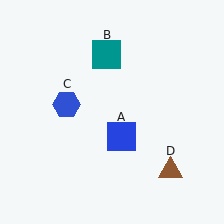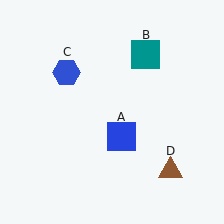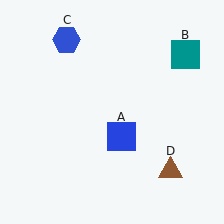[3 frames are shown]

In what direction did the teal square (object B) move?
The teal square (object B) moved right.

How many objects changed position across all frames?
2 objects changed position: teal square (object B), blue hexagon (object C).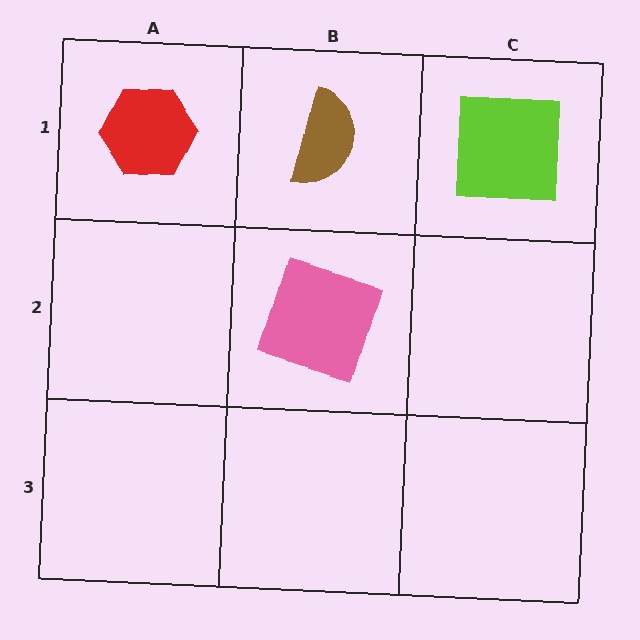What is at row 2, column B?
A pink square.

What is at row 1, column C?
A lime square.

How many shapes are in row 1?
3 shapes.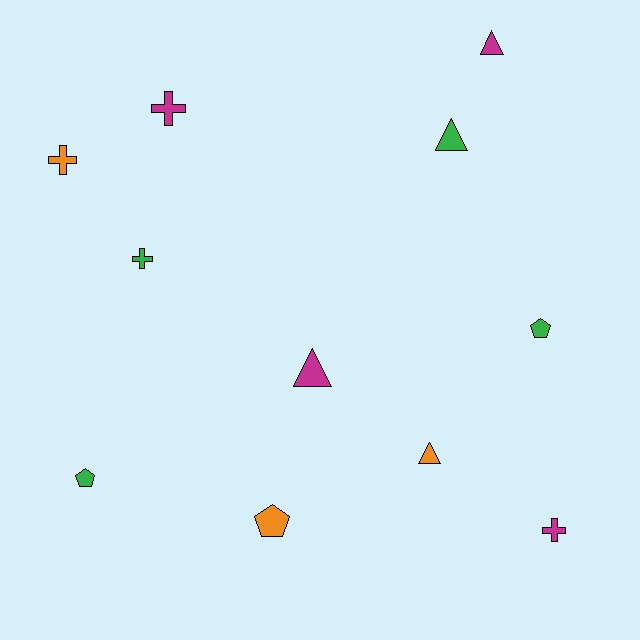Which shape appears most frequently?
Cross, with 4 objects.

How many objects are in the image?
There are 11 objects.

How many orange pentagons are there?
There is 1 orange pentagon.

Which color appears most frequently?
Magenta, with 4 objects.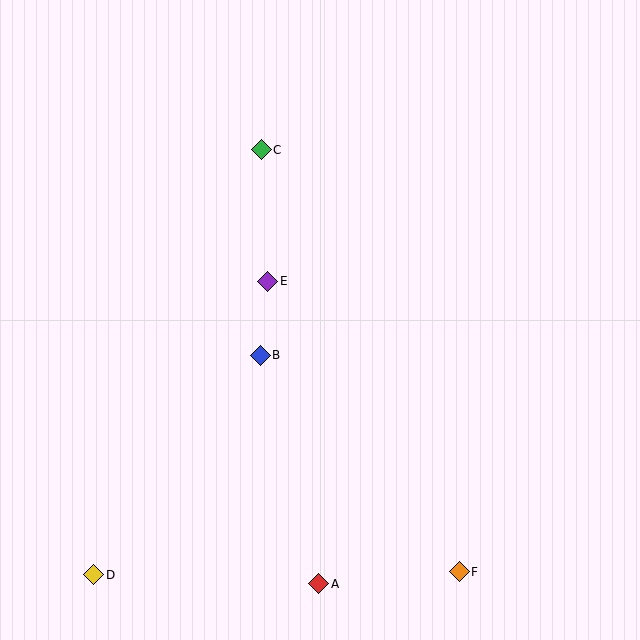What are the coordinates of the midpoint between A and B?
The midpoint between A and B is at (290, 470).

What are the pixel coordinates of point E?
Point E is at (268, 281).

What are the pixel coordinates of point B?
Point B is at (260, 355).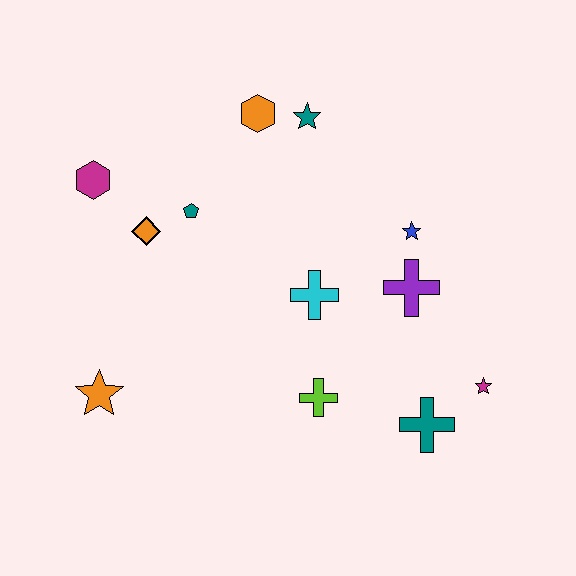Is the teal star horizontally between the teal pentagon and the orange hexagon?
No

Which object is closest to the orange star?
The orange diamond is closest to the orange star.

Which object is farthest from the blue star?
The orange star is farthest from the blue star.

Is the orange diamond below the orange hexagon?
Yes